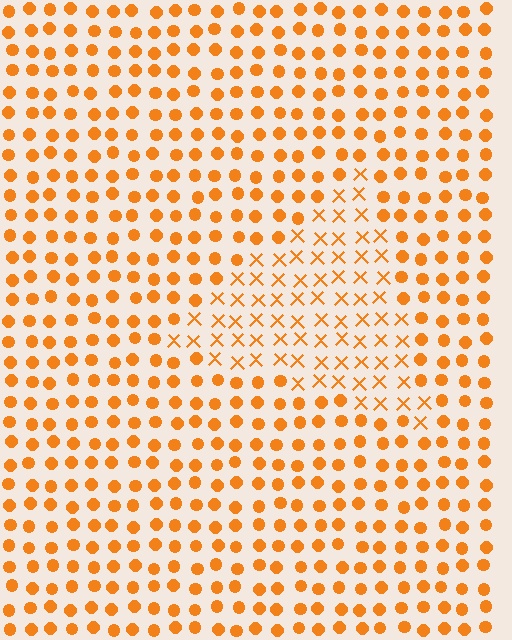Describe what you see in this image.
The image is filled with small orange elements arranged in a uniform grid. A triangle-shaped region contains X marks, while the surrounding area contains circles. The boundary is defined purely by the change in element shape.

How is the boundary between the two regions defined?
The boundary is defined by a change in element shape: X marks inside vs. circles outside. All elements share the same color and spacing.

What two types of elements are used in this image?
The image uses X marks inside the triangle region and circles outside it.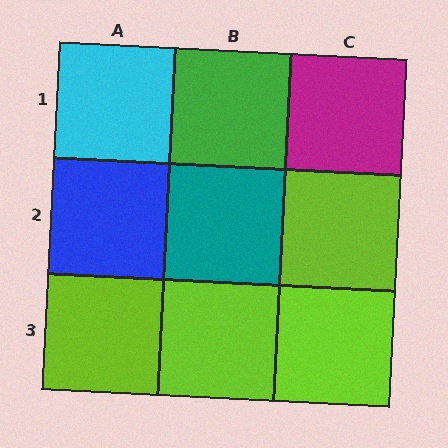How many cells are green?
1 cell is green.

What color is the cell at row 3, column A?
Lime.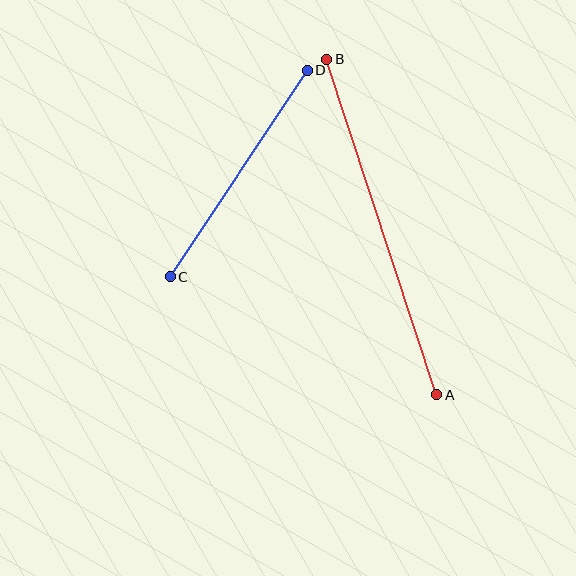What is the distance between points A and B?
The distance is approximately 353 pixels.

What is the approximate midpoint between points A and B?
The midpoint is at approximately (382, 227) pixels.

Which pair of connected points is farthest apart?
Points A and B are farthest apart.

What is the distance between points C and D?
The distance is approximately 248 pixels.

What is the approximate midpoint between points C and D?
The midpoint is at approximately (239, 174) pixels.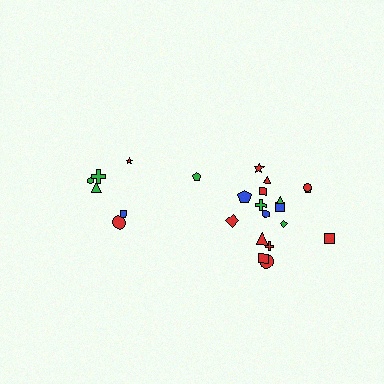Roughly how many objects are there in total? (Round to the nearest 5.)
Roughly 25 objects in total.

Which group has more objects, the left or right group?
The right group.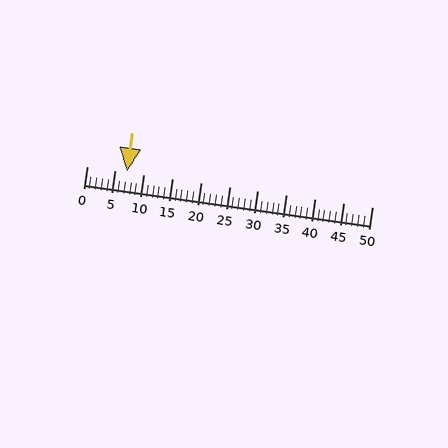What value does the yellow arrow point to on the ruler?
The yellow arrow points to approximately 7.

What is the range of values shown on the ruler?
The ruler shows values from 0 to 50.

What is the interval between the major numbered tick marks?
The major tick marks are spaced 5 units apart.